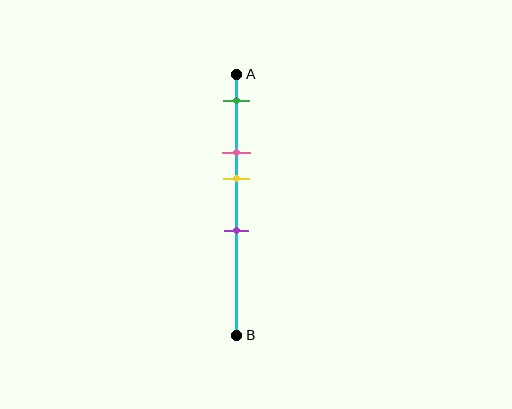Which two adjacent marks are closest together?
The pink and yellow marks are the closest adjacent pair.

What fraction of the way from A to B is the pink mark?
The pink mark is approximately 30% (0.3) of the way from A to B.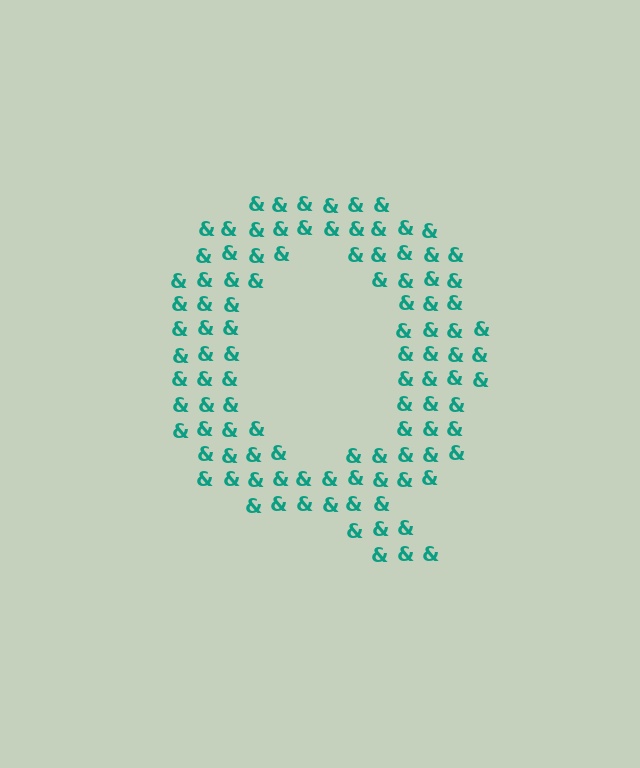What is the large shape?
The large shape is the letter Q.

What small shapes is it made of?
It is made of small ampersands.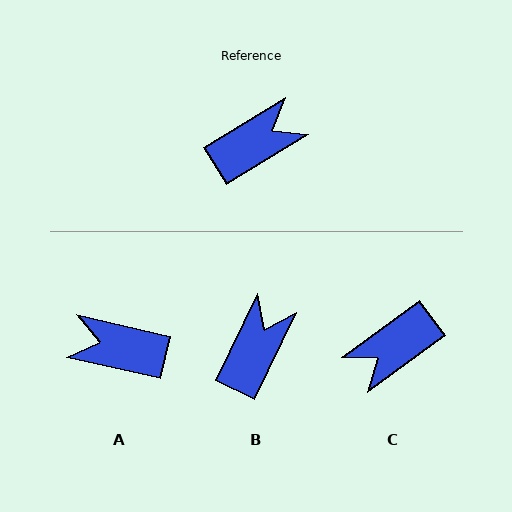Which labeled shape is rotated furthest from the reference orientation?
C, about 175 degrees away.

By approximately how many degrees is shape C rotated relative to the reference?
Approximately 175 degrees clockwise.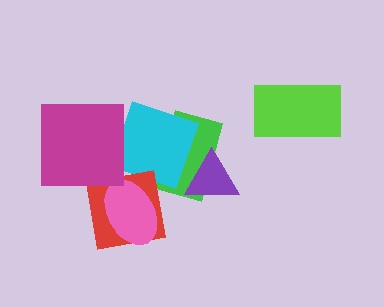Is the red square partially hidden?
Yes, it is partially covered by another shape.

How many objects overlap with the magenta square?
0 objects overlap with the magenta square.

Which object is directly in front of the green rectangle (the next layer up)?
The purple triangle is directly in front of the green rectangle.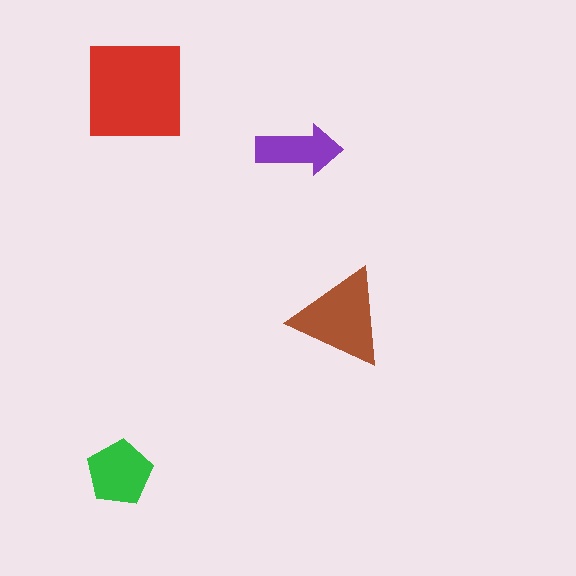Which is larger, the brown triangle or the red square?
The red square.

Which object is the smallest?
The purple arrow.